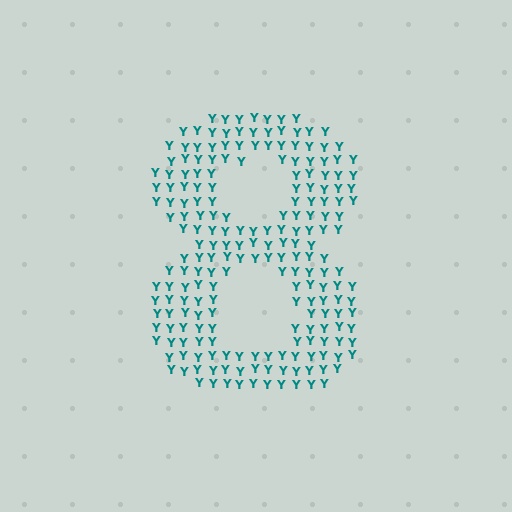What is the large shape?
The large shape is the digit 8.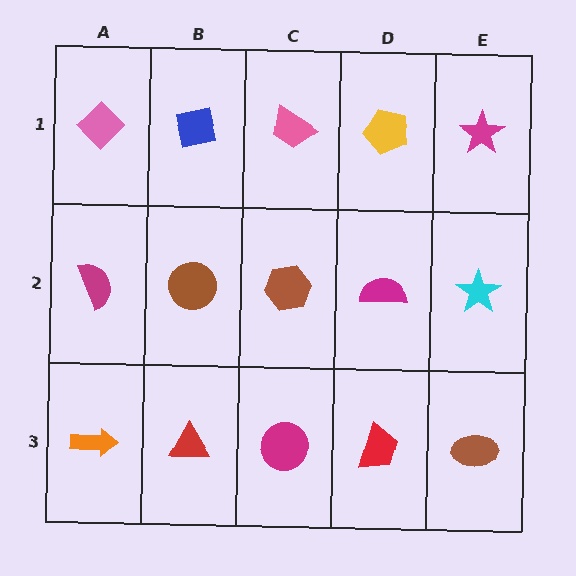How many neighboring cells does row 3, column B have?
3.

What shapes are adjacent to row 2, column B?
A blue square (row 1, column B), a red triangle (row 3, column B), a magenta semicircle (row 2, column A), a brown hexagon (row 2, column C).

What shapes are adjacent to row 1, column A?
A magenta semicircle (row 2, column A), a blue square (row 1, column B).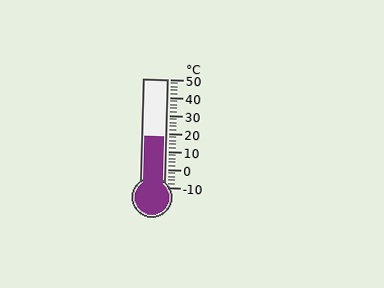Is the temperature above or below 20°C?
The temperature is below 20°C.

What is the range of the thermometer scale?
The thermometer scale ranges from -10°C to 50°C.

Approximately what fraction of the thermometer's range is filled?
The thermometer is filled to approximately 45% of its range.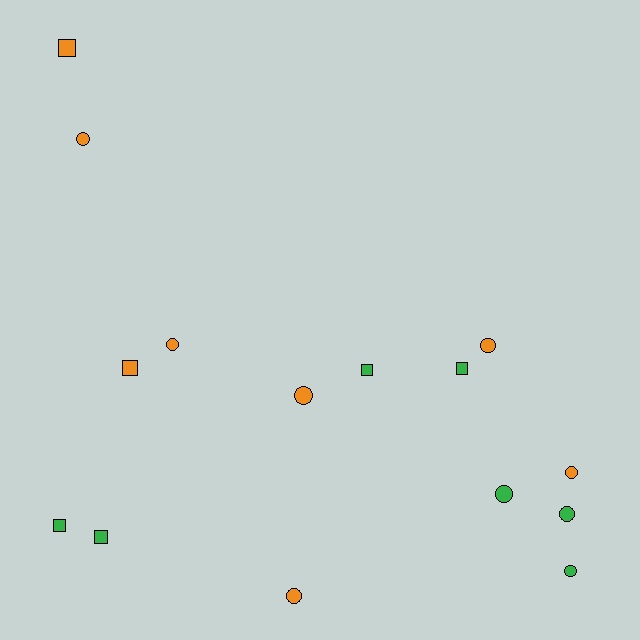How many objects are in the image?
There are 15 objects.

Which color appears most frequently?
Orange, with 8 objects.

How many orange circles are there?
There are 6 orange circles.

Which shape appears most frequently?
Circle, with 9 objects.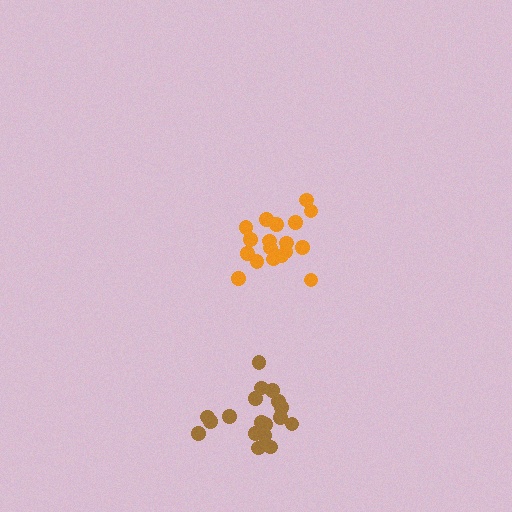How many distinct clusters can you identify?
There are 2 distinct clusters.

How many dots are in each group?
Group 1: 18 dots, Group 2: 18 dots (36 total).